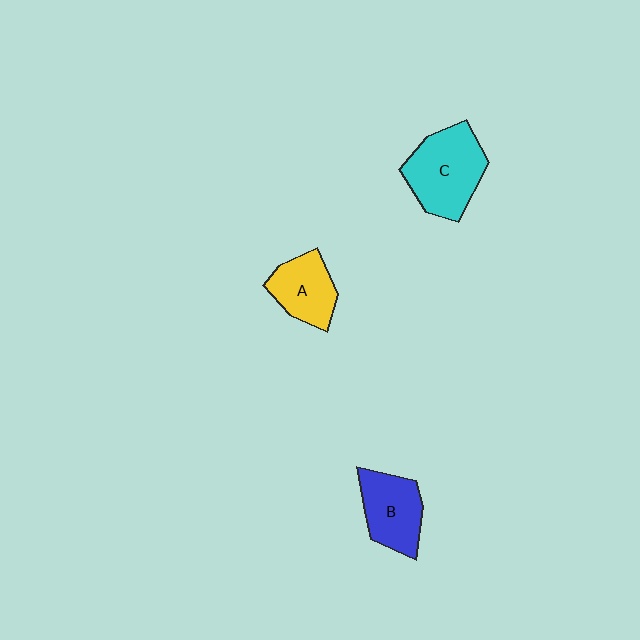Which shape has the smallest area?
Shape A (yellow).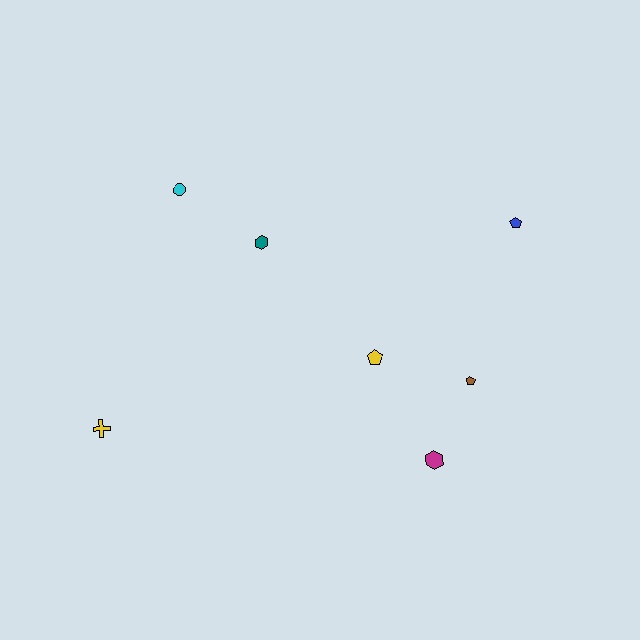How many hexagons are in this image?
There are 2 hexagons.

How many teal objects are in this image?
There is 1 teal object.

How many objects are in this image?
There are 7 objects.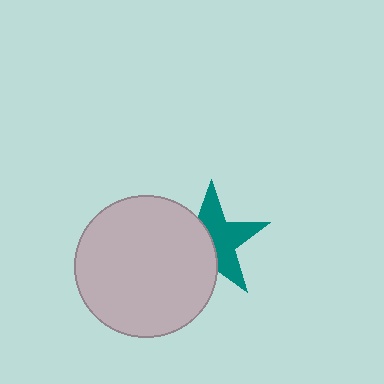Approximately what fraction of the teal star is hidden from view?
Roughly 46% of the teal star is hidden behind the light gray circle.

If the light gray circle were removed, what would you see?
You would see the complete teal star.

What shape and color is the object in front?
The object in front is a light gray circle.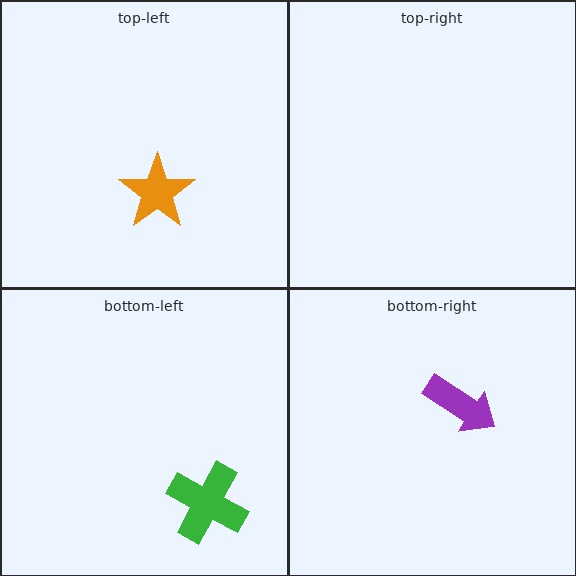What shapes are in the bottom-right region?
The purple arrow.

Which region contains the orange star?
The top-left region.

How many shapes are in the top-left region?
1.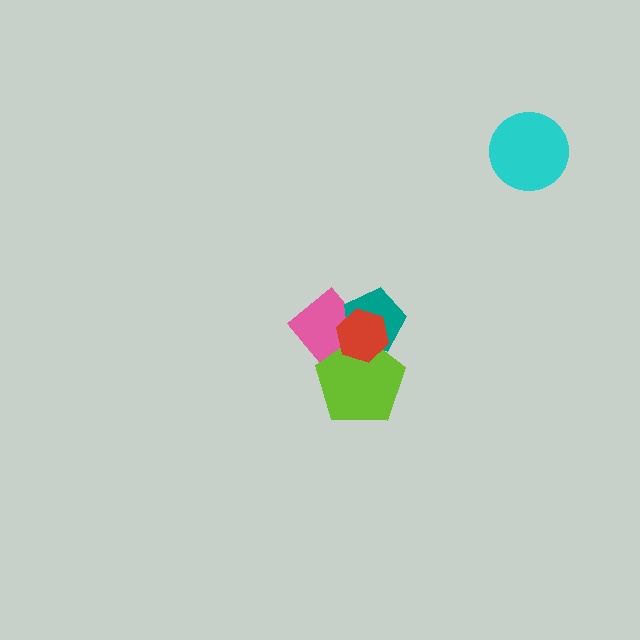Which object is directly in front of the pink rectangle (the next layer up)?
The teal pentagon is directly in front of the pink rectangle.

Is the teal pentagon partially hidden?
Yes, it is partially covered by another shape.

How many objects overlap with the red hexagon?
3 objects overlap with the red hexagon.